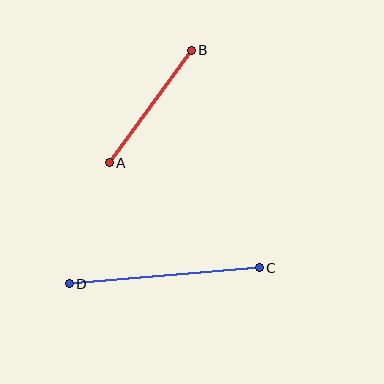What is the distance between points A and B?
The distance is approximately 139 pixels.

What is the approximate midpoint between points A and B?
The midpoint is at approximately (150, 107) pixels.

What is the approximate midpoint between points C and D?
The midpoint is at approximately (164, 276) pixels.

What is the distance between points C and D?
The distance is approximately 190 pixels.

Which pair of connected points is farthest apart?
Points C and D are farthest apart.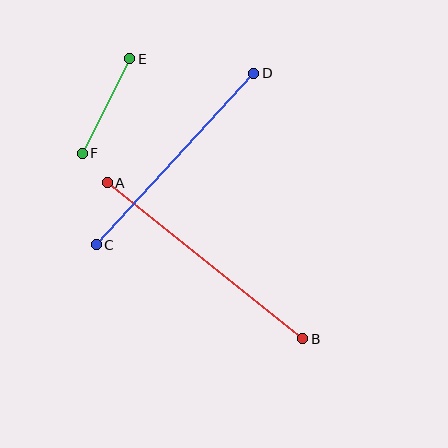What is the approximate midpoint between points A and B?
The midpoint is at approximately (205, 261) pixels.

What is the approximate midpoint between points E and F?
The midpoint is at approximately (106, 106) pixels.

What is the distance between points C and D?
The distance is approximately 233 pixels.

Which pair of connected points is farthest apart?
Points A and B are farthest apart.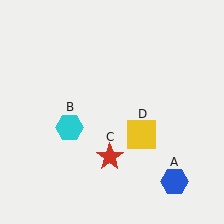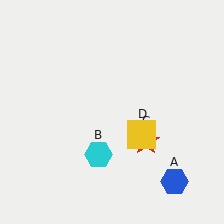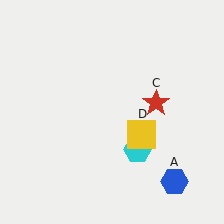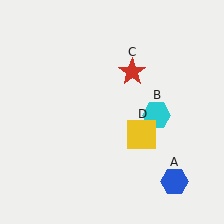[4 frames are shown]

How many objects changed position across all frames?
2 objects changed position: cyan hexagon (object B), red star (object C).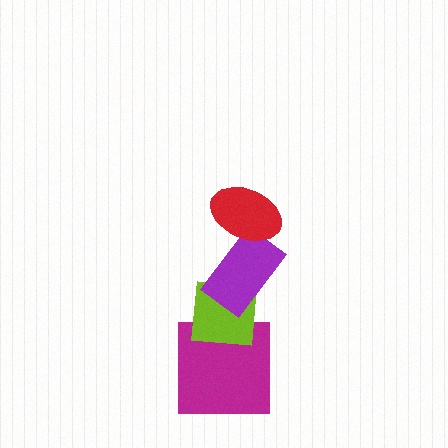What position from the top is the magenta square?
The magenta square is 4th from the top.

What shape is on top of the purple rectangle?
The red ellipse is on top of the purple rectangle.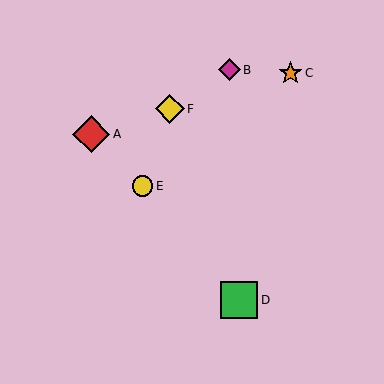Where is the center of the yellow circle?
The center of the yellow circle is at (142, 186).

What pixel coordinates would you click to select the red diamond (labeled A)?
Click at (91, 134) to select the red diamond A.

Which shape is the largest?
The green square (labeled D) is the largest.